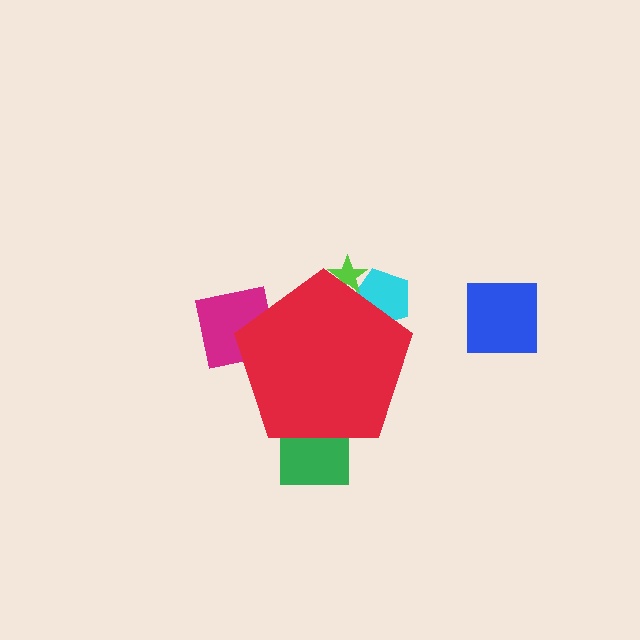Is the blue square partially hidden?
No, the blue square is fully visible.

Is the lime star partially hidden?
Yes, the lime star is partially hidden behind the red pentagon.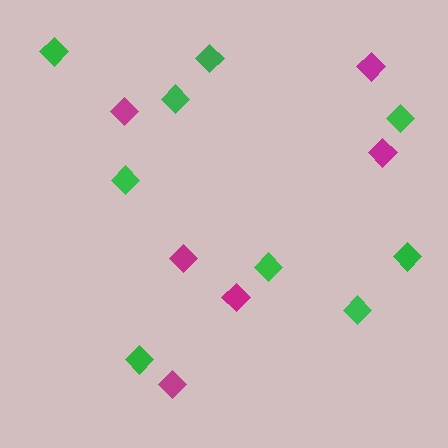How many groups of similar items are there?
There are 2 groups: one group of green diamonds (9) and one group of magenta diamonds (6).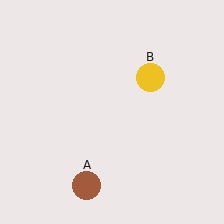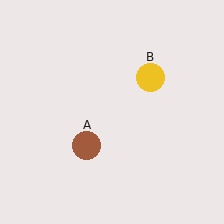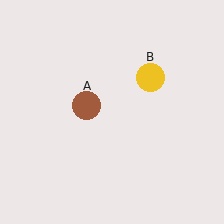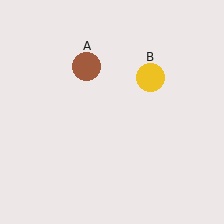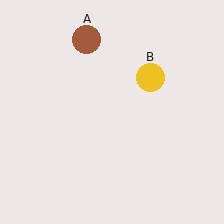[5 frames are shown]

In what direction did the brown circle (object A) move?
The brown circle (object A) moved up.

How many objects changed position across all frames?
1 object changed position: brown circle (object A).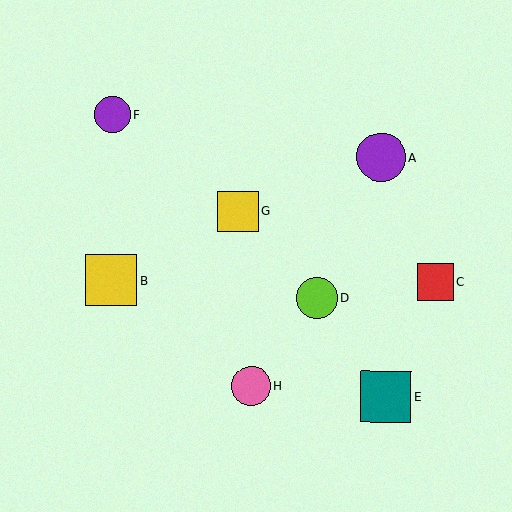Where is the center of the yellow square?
The center of the yellow square is at (238, 211).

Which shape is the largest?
The yellow square (labeled B) is the largest.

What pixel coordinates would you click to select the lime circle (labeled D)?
Click at (317, 298) to select the lime circle D.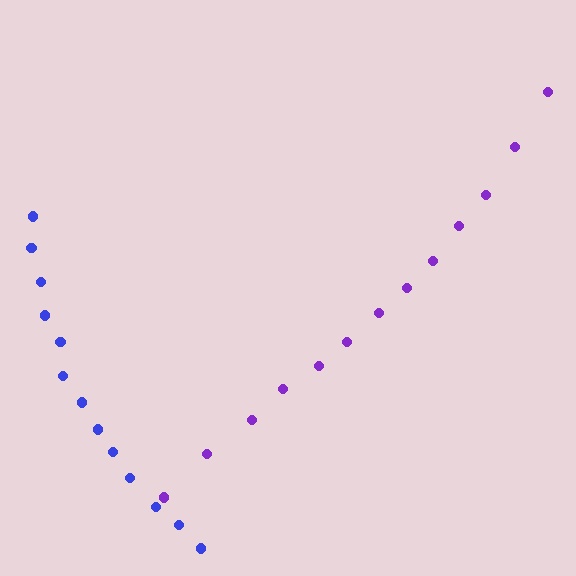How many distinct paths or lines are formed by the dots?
There are 2 distinct paths.